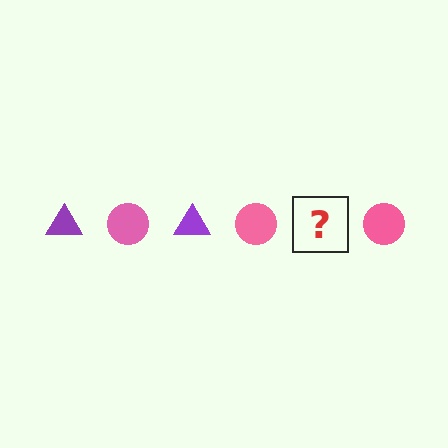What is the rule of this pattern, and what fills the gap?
The rule is that the pattern alternates between purple triangle and pink circle. The gap should be filled with a purple triangle.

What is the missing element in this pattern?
The missing element is a purple triangle.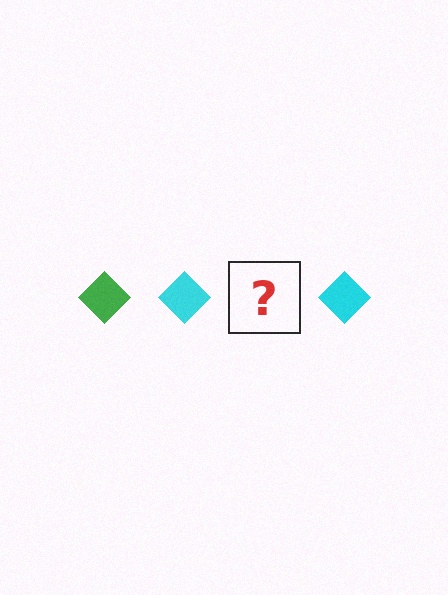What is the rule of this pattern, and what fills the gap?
The rule is that the pattern cycles through green, cyan diamonds. The gap should be filled with a green diamond.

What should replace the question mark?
The question mark should be replaced with a green diamond.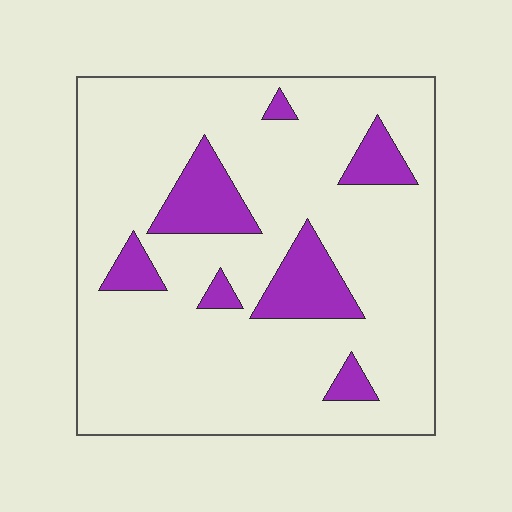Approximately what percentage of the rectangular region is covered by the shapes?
Approximately 15%.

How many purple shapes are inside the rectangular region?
7.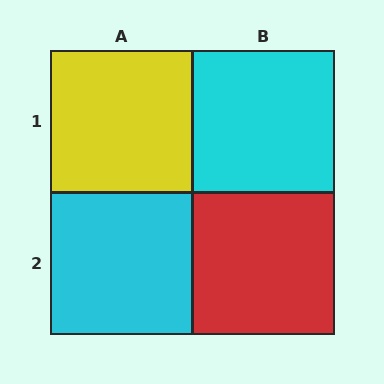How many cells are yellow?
1 cell is yellow.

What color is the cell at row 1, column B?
Cyan.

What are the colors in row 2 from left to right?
Cyan, red.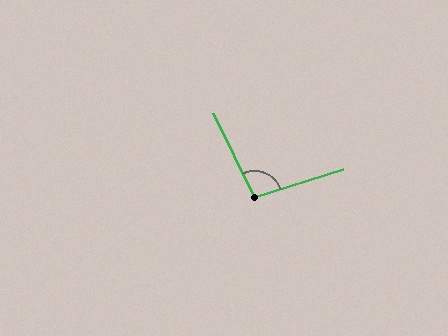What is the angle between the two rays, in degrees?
Approximately 98 degrees.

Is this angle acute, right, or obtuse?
It is obtuse.